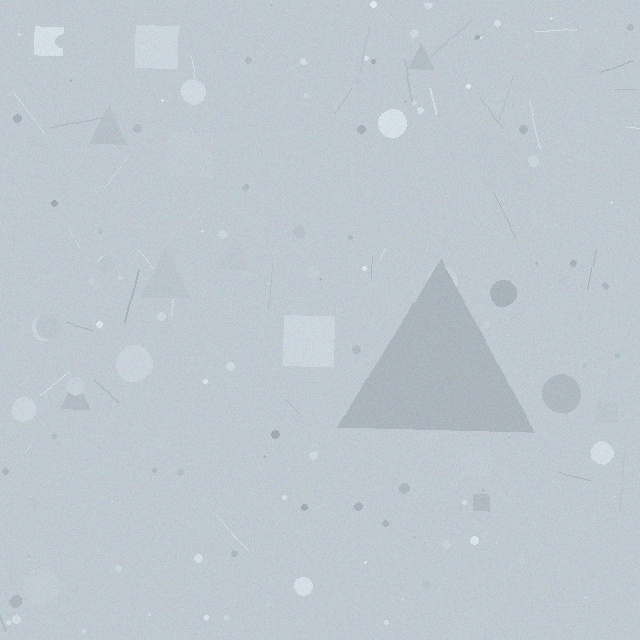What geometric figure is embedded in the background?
A triangle is embedded in the background.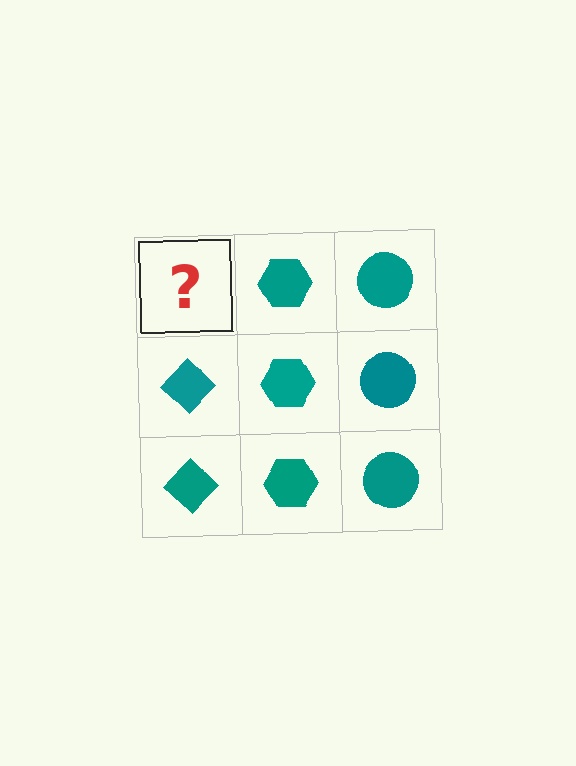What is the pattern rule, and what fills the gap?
The rule is that each column has a consistent shape. The gap should be filled with a teal diamond.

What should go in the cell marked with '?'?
The missing cell should contain a teal diamond.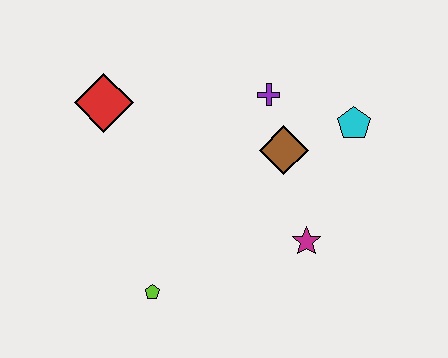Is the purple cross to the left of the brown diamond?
Yes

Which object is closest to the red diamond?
The purple cross is closest to the red diamond.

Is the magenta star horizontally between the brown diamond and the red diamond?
No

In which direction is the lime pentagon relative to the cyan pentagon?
The lime pentagon is to the left of the cyan pentagon.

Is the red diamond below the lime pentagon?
No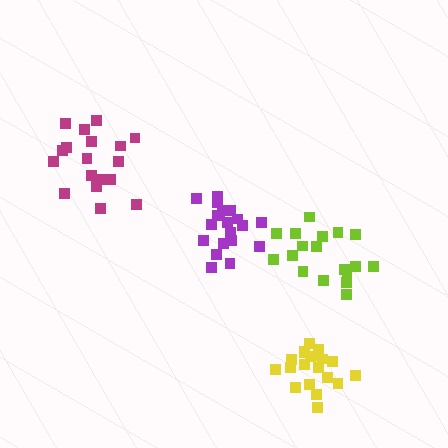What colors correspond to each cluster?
The clusters are colored: lime, magenta, yellow, purple.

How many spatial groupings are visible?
There are 4 spatial groupings.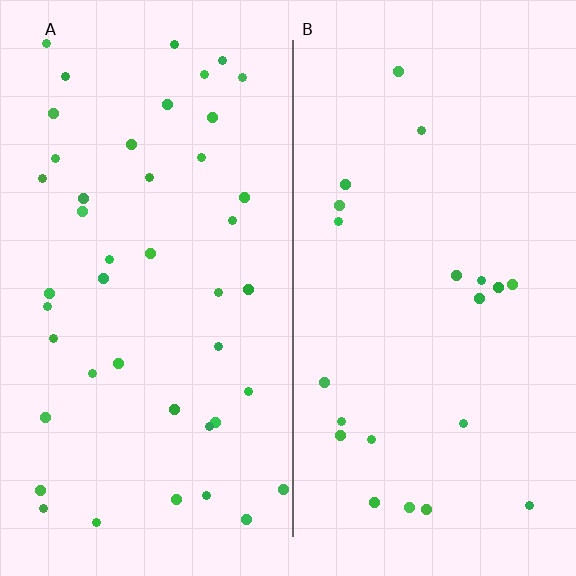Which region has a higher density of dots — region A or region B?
A (the left).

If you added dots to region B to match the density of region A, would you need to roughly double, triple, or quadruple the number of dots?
Approximately double.